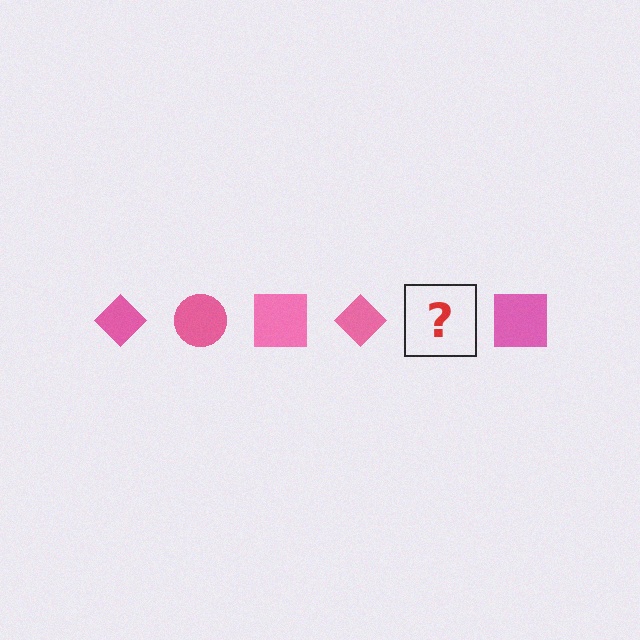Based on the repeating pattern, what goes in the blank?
The blank should be a pink circle.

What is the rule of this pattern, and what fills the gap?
The rule is that the pattern cycles through diamond, circle, square shapes in pink. The gap should be filled with a pink circle.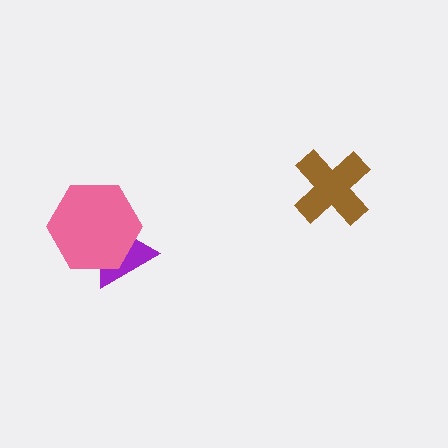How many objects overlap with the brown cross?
0 objects overlap with the brown cross.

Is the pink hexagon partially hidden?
No, no other shape covers it.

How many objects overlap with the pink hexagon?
1 object overlaps with the pink hexagon.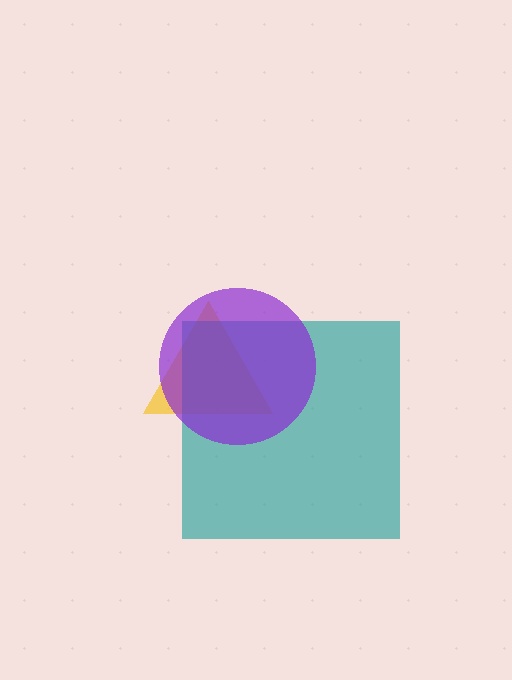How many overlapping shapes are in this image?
There are 3 overlapping shapes in the image.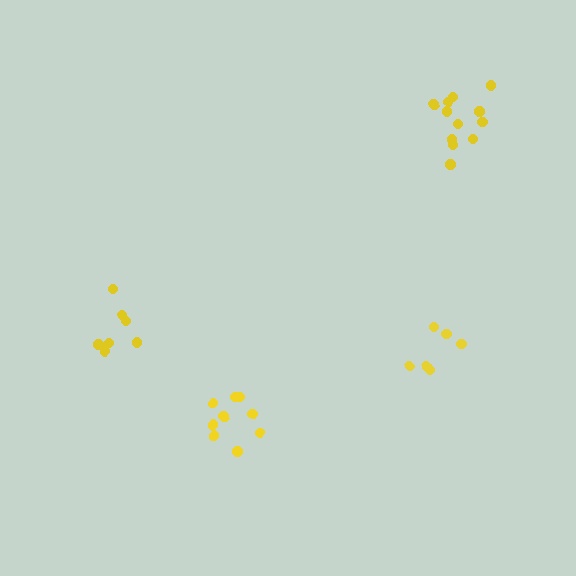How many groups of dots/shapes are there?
There are 4 groups.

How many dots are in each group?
Group 1: 6 dots, Group 2: 12 dots, Group 3: 7 dots, Group 4: 9 dots (34 total).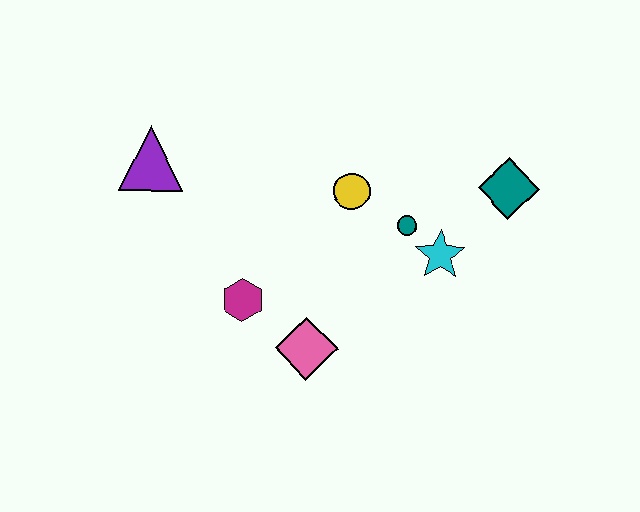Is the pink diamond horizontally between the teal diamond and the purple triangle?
Yes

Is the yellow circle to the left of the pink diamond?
No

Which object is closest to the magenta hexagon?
The pink diamond is closest to the magenta hexagon.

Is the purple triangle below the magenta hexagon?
No